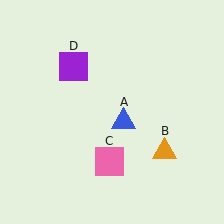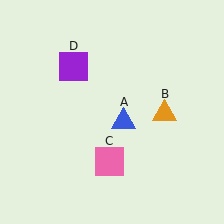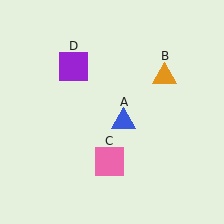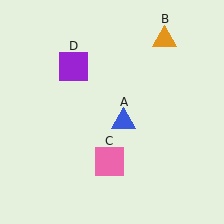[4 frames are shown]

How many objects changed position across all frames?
1 object changed position: orange triangle (object B).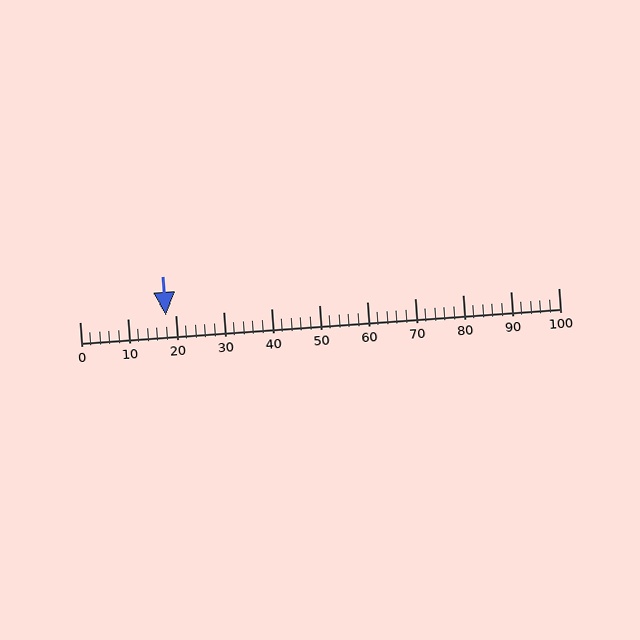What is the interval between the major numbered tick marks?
The major tick marks are spaced 10 units apart.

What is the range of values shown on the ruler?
The ruler shows values from 0 to 100.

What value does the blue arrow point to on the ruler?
The blue arrow points to approximately 18.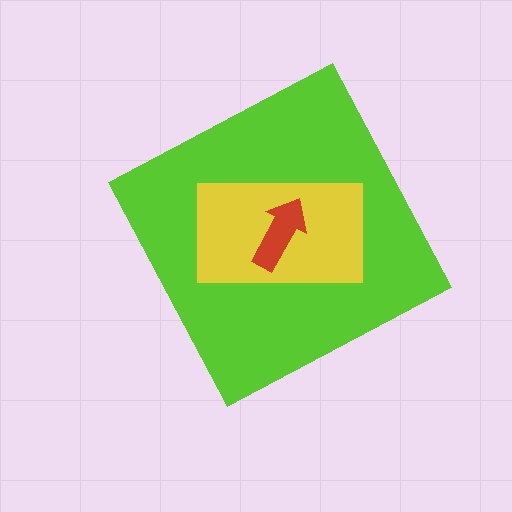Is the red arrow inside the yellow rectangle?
Yes.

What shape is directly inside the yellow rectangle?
The red arrow.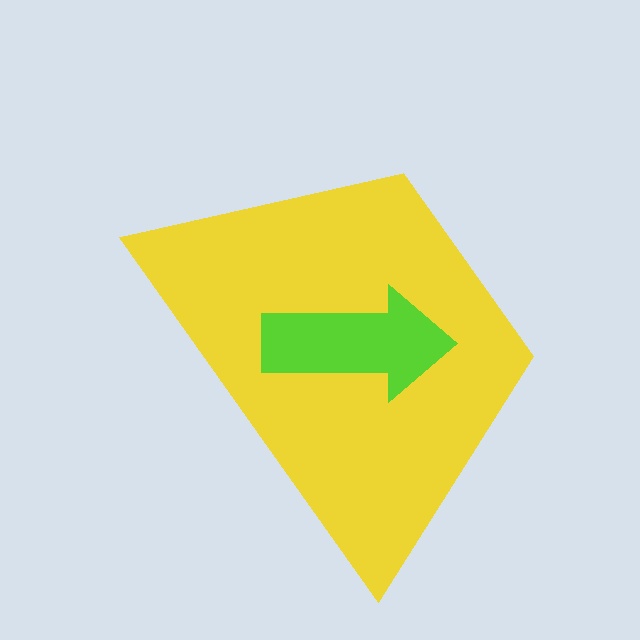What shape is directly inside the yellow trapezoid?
The lime arrow.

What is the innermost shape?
The lime arrow.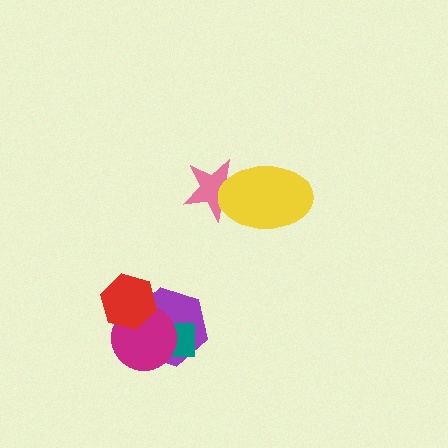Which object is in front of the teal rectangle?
The magenta circle is in front of the teal rectangle.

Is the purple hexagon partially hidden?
Yes, it is partially covered by another shape.